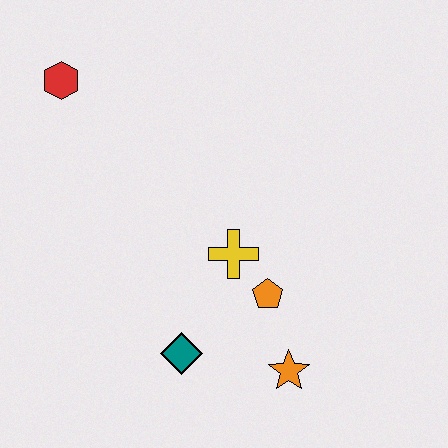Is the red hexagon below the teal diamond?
No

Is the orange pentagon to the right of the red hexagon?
Yes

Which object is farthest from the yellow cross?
The red hexagon is farthest from the yellow cross.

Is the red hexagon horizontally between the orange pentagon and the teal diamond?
No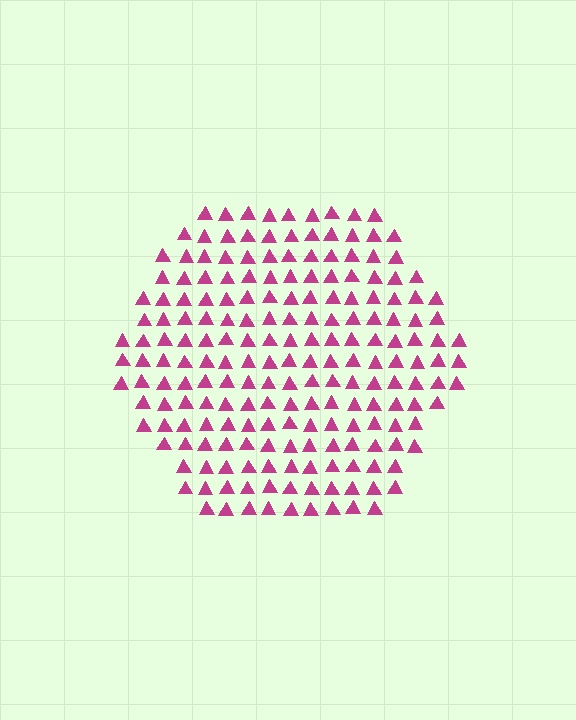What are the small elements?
The small elements are triangles.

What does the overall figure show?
The overall figure shows a hexagon.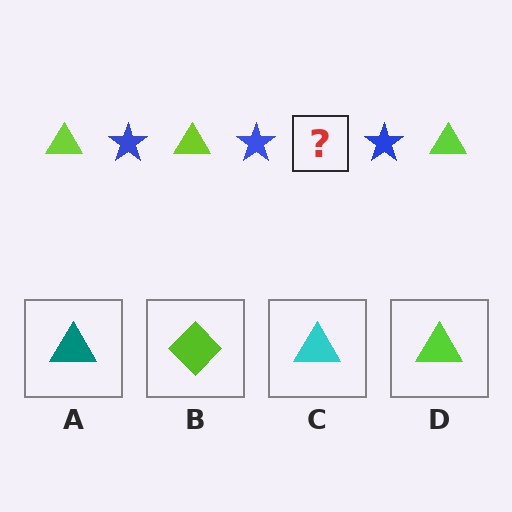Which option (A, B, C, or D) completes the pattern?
D.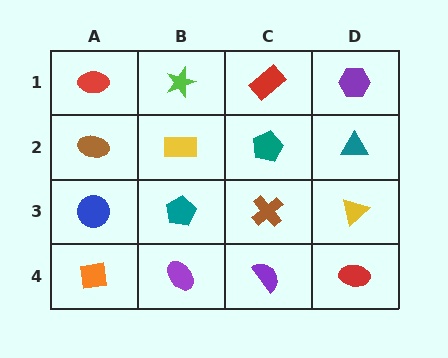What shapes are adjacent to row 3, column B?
A yellow rectangle (row 2, column B), a purple ellipse (row 4, column B), a blue circle (row 3, column A), a brown cross (row 3, column C).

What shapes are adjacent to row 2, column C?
A red rectangle (row 1, column C), a brown cross (row 3, column C), a yellow rectangle (row 2, column B), a teal triangle (row 2, column D).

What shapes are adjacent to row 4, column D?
A yellow triangle (row 3, column D), a purple semicircle (row 4, column C).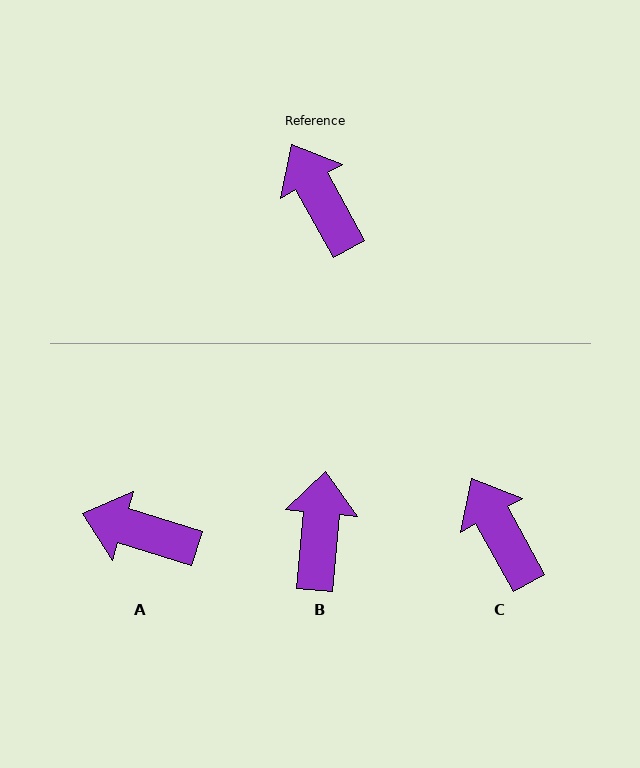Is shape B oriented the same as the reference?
No, it is off by about 34 degrees.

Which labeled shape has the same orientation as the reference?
C.